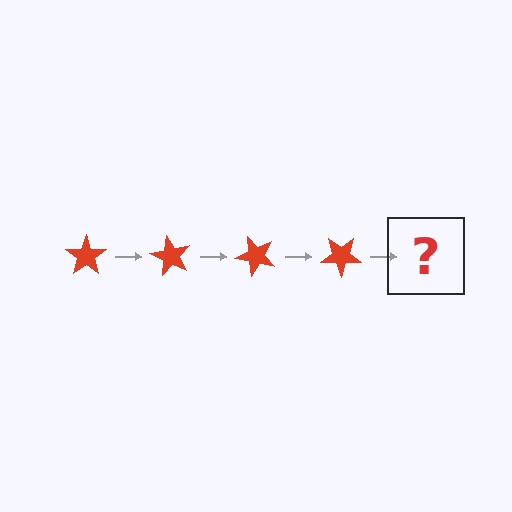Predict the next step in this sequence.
The next step is a red star rotated 240 degrees.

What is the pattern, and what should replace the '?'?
The pattern is that the star rotates 60 degrees each step. The '?' should be a red star rotated 240 degrees.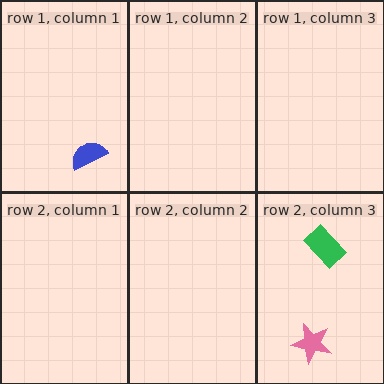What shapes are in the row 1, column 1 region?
The blue semicircle.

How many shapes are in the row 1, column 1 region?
1.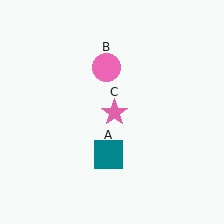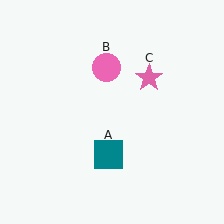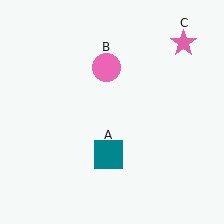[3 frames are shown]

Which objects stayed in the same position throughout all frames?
Teal square (object A) and pink circle (object B) remained stationary.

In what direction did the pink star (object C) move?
The pink star (object C) moved up and to the right.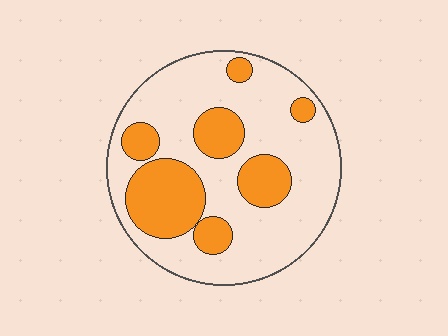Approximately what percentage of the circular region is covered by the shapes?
Approximately 30%.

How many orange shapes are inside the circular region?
7.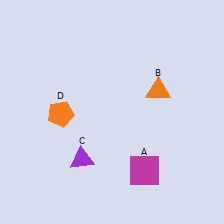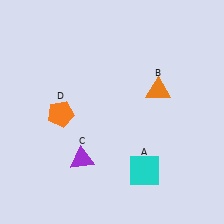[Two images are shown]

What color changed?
The square (A) changed from magenta in Image 1 to cyan in Image 2.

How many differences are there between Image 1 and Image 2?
There is 1 difference between the two images.